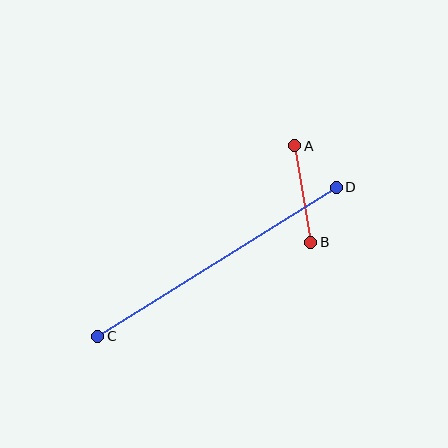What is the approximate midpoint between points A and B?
The midpoint is at approximately (303, 194) pixels.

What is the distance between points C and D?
The distance is approximately 281 pixels.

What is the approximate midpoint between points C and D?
The midpoint is at approximately (217, 262) pixels.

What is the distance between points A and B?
The distance is approximately 98 pixels.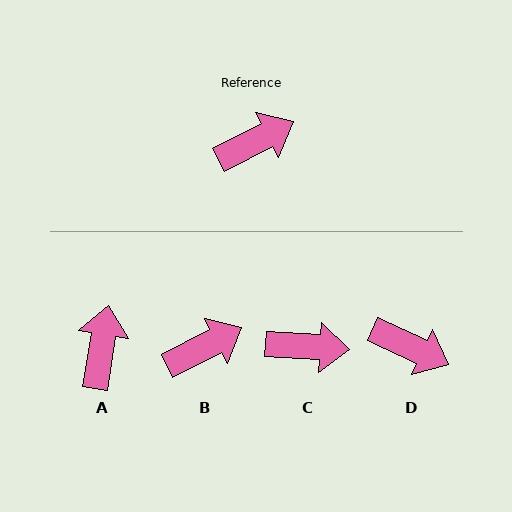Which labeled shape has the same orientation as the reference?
B.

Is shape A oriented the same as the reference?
No, it is off by about 54 degrees.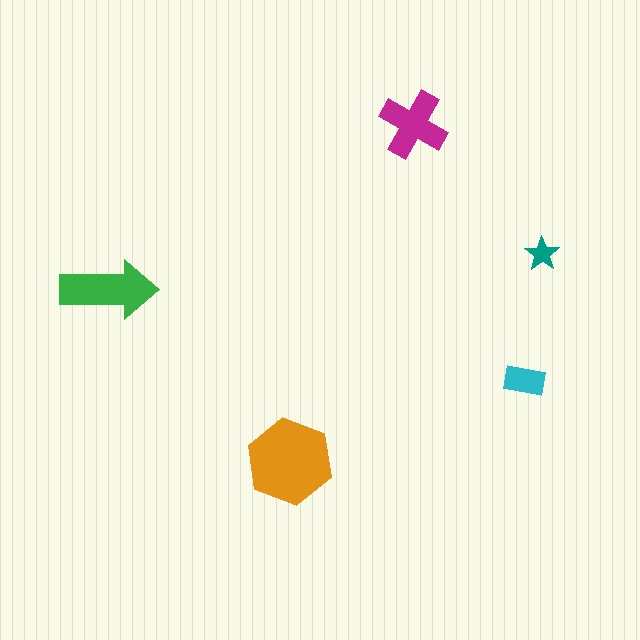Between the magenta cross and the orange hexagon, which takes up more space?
The orange hexagon.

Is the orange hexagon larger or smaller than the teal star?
Larger.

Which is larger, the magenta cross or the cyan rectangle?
The magenta cross.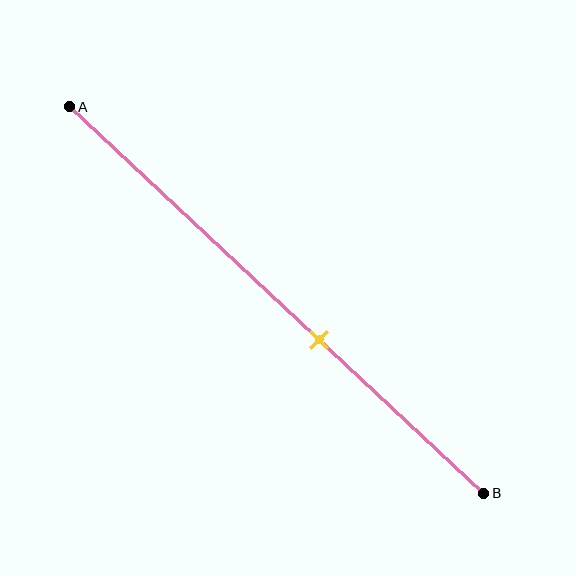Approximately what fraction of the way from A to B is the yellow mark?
The yellow mark is approximately 60% of the way from A to B.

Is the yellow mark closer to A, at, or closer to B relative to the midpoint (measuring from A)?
The yellow mark is closer to point B than the midpoint of segment AB.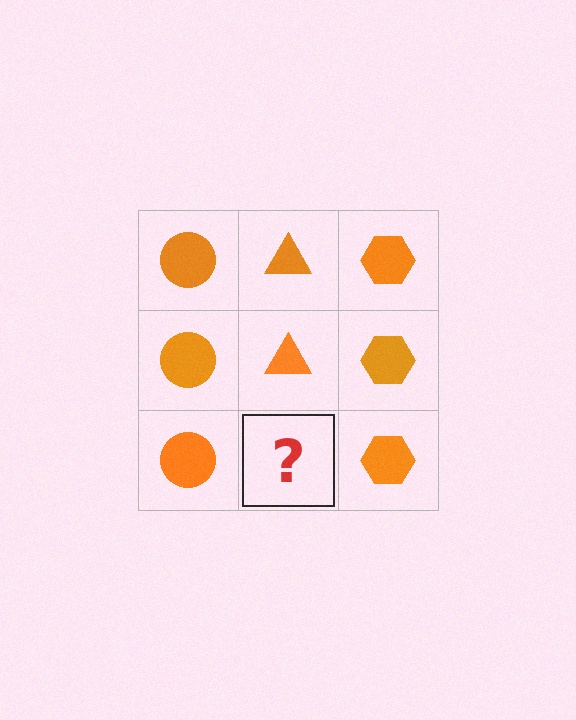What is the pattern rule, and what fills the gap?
The rule is that each column has a consistent shape. The gap should be filled with an orange triangle.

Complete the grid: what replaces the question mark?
The question mark should be replaced with an orange triangle.